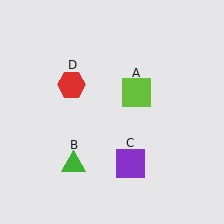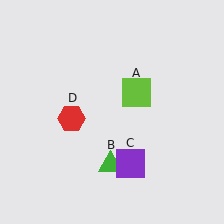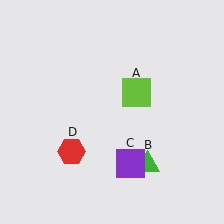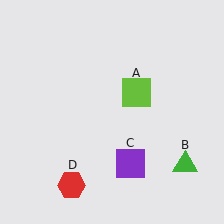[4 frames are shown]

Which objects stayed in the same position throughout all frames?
Lime square (object A) and purple square (object C) remained stationary.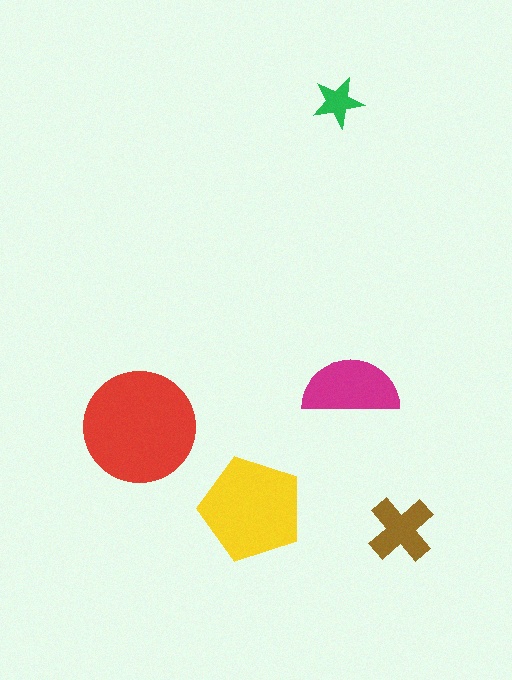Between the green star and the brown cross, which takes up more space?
The brown cross.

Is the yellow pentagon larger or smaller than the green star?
Larger.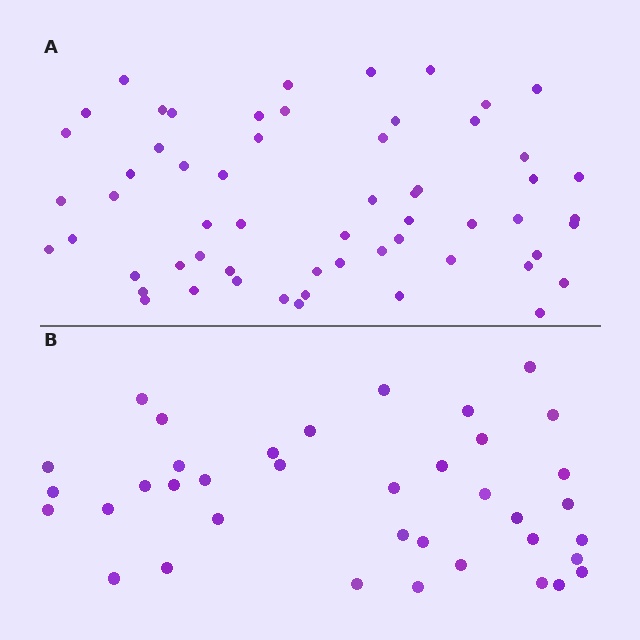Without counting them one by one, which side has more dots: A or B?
Region A (the top region) has more dots.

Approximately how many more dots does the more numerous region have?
Region A has approximately 20 more dots than region B.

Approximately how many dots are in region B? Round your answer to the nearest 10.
About 40 dots. (The exact count is 38, which rounds to 40.)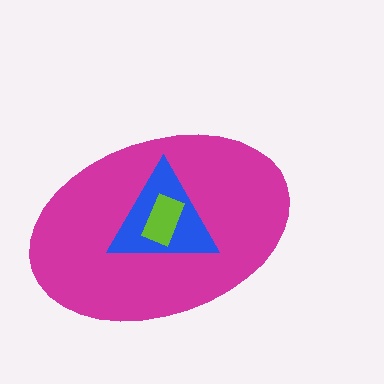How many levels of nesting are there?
3.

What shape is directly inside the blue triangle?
The lime rectangle.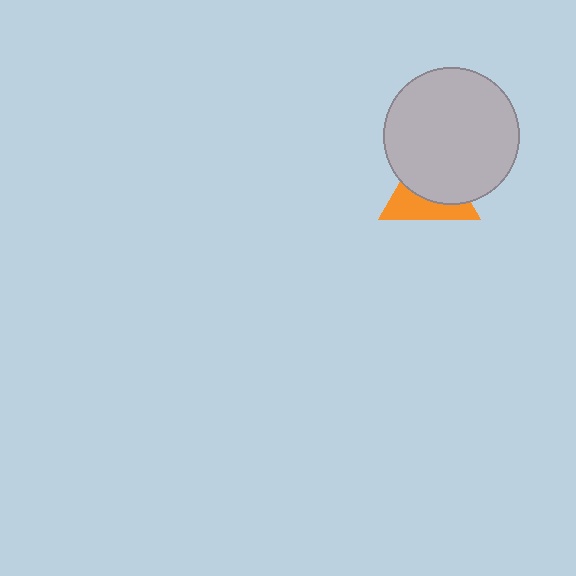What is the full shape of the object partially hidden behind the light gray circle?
The partially hidden object is an orange triangle.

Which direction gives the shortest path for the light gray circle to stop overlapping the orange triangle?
Moving up gives the shortest separation.